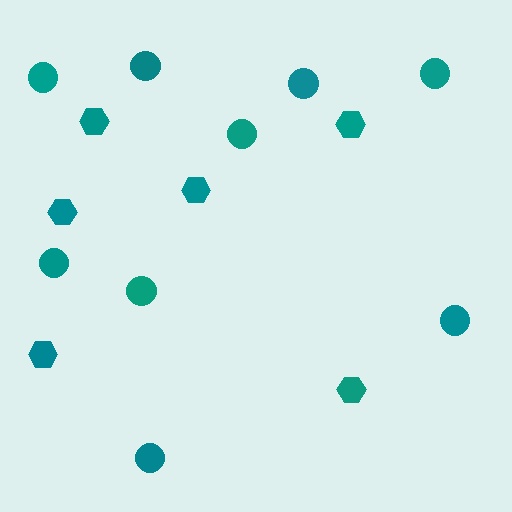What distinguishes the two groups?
There are 2 groups: one group of circles (9) and one group of hexagons (6).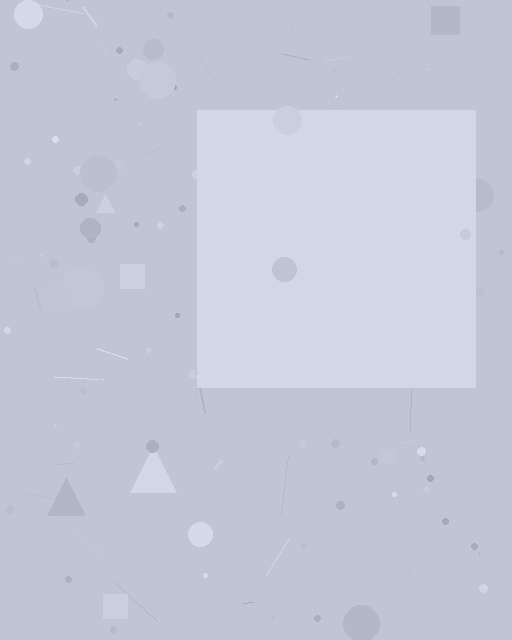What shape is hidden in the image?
A square is hidden in the image.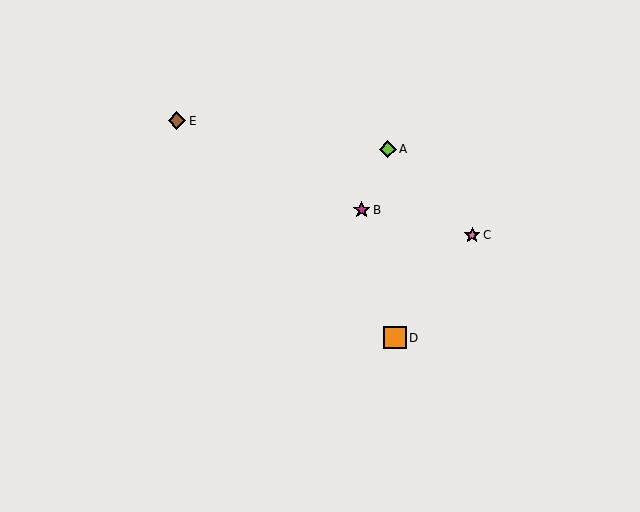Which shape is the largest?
The orange square (labeled D) is the largest.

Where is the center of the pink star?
The center of the pink star is at (472, 235).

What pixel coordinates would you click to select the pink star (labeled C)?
Click at (472, 235) to select the pink star C.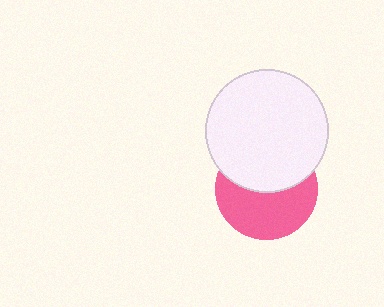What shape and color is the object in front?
The object in front is a white circle.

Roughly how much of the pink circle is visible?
About half of it is visible (roughly 55%).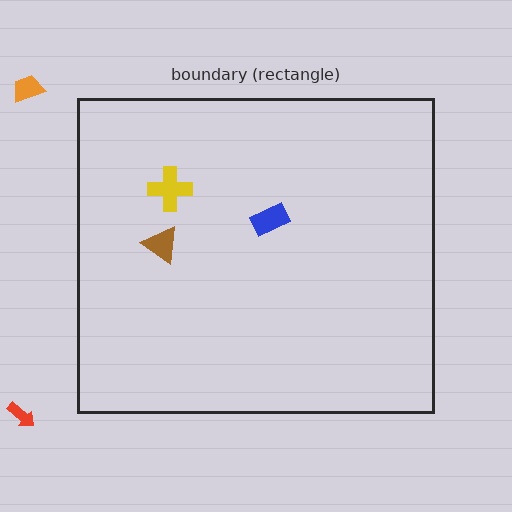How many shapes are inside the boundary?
3 inside, 2 outside.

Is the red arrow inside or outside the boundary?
Outside.